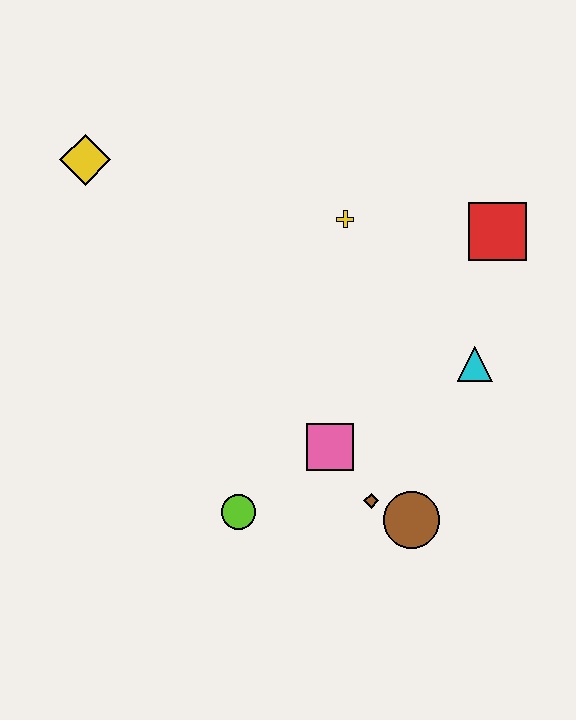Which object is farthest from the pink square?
The yellow diamond is farthest from the pink square.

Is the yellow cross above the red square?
Yes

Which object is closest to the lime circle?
The pink square is closest to the lime circle.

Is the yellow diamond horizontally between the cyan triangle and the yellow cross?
No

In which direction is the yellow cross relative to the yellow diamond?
The yellow cross is to the right of the yellow diamond.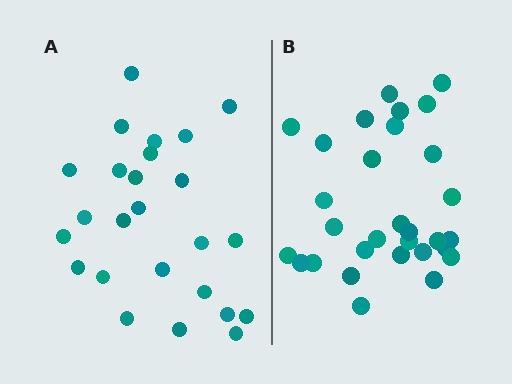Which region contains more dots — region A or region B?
Region B (the right region) has more dots.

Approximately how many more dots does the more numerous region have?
Region B has about 5 more dots than region A.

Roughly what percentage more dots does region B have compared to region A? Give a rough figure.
About 20% more.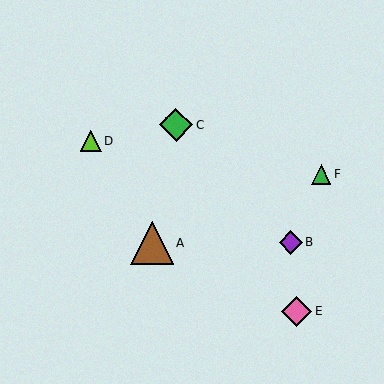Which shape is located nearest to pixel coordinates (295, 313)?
The pink diamond (labeled E) at (296, 312) is nearest to that location.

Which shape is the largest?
The brown triangle (labeled A) is the largest.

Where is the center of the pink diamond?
The center of the pink diamond is at (296, 312).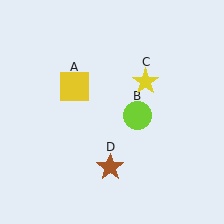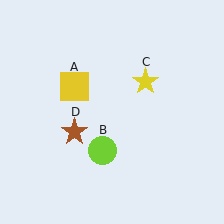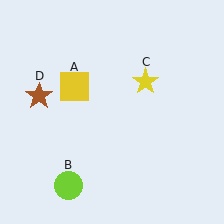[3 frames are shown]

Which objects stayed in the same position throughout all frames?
Yellow square (object A) and yellow star (object C) remained stationary.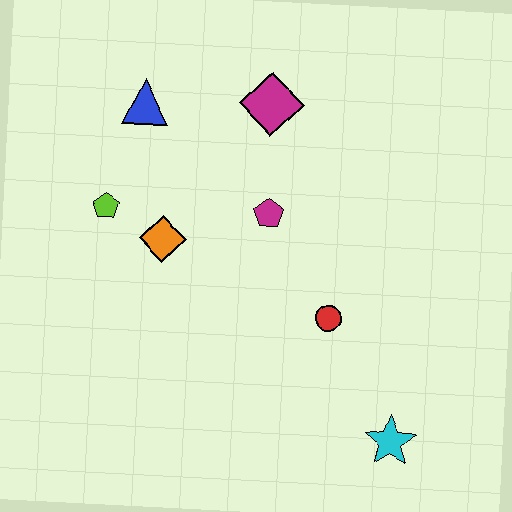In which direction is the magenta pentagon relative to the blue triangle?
The magenta pentagon is to the right of the blue triangle.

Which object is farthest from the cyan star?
The blue triangle is farthest from the cyan star.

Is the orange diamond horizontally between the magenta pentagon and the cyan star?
No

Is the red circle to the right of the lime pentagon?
Yes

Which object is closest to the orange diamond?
The lime pentagon is closest to the orange diamond.